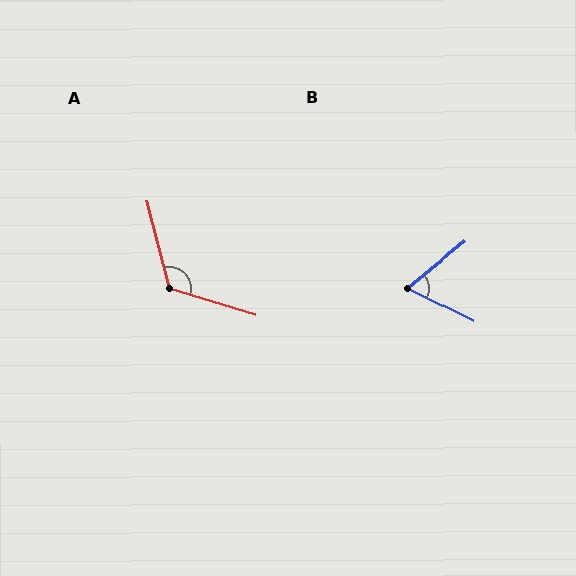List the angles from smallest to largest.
B (66°), A (122°).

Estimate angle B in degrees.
Approximately 66 degrees.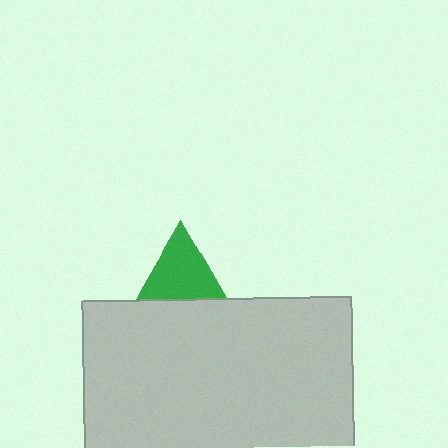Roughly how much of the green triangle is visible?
A small part of it is visible (roughly 44%).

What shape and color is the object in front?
The object in front is a light gray rectangle.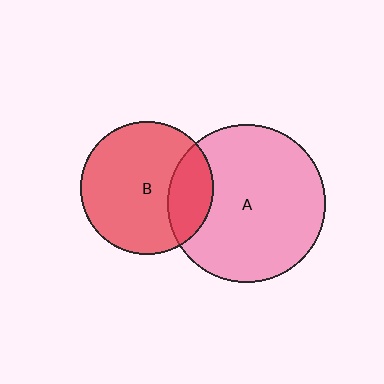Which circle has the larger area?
Circle A (pink).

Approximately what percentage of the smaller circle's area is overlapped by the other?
Approximately 25%.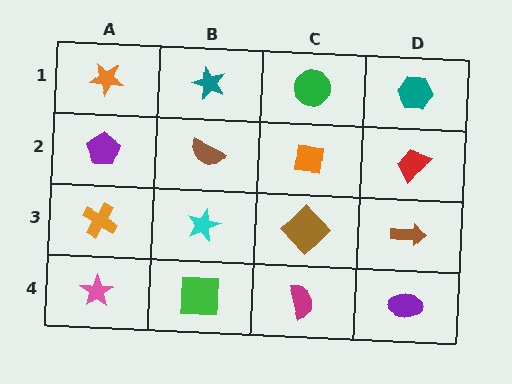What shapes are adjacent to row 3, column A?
A purple pentagon (row 2, column A), a pink star (row 4, column A), a cyan star (row 3, column B).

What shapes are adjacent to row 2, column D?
A teal hexagon (row 1, column D), a brown arrow (row 3, column D), an orange square (row 2, column C).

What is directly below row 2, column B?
A cyan star.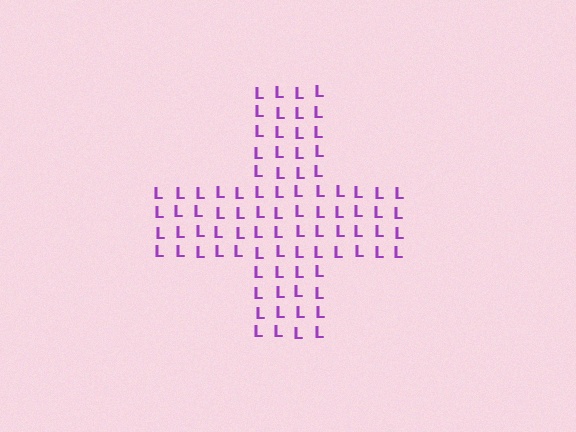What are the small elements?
The small elements are letter L's.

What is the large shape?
The large shape is a cross.